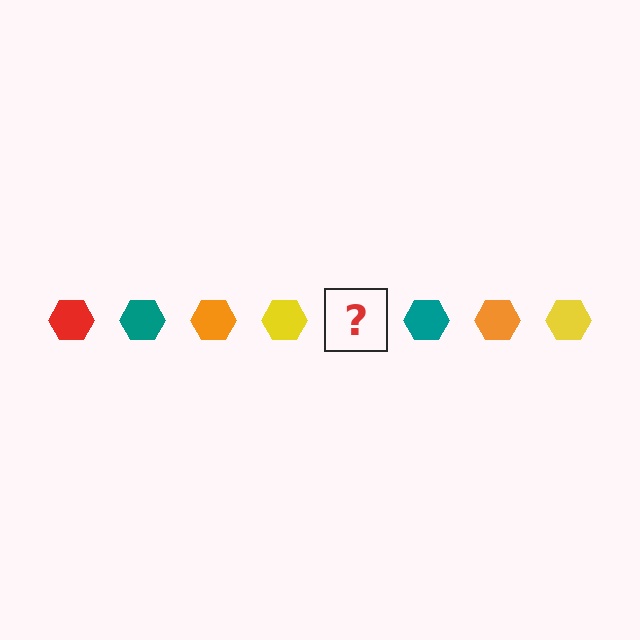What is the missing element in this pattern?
The missing element is a red hexagon.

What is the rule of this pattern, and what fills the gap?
The rule is that the pattern cycles through red, teal, orange, yellow hexagons. The gap should be filled with a red hexagon.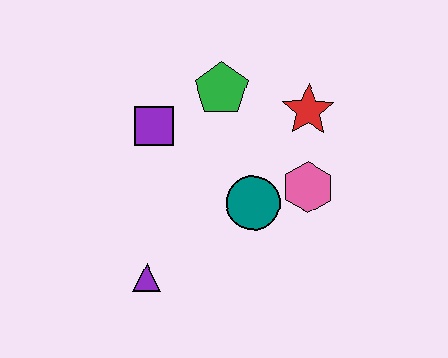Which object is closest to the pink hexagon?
The teal circle is closest to the pink hexagon.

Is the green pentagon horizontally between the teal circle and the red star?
No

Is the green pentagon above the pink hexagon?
Yes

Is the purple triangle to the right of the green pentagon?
No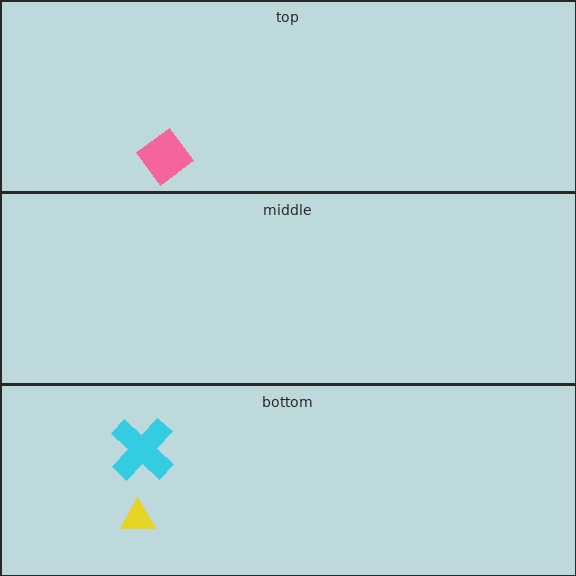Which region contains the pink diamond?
The top region.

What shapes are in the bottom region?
The yellow triangle, the cyan cross.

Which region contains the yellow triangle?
The bottom region.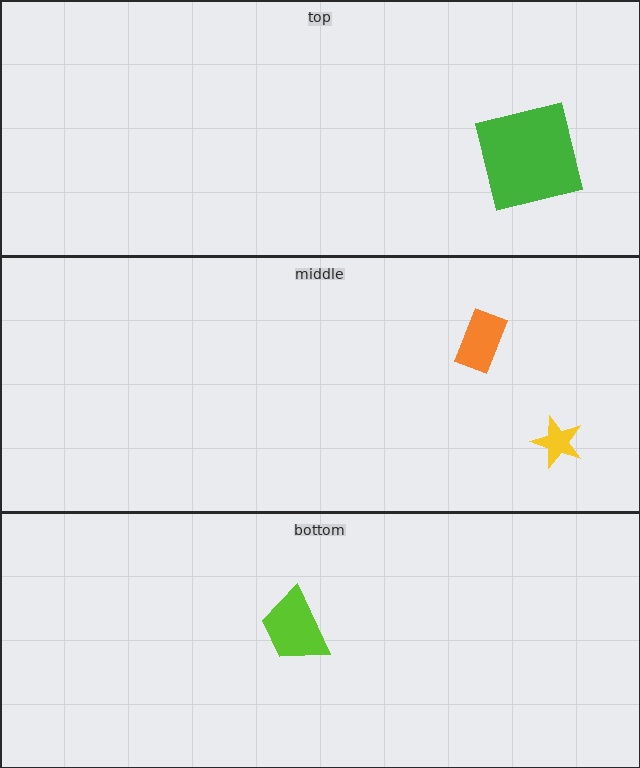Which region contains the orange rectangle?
The middle region.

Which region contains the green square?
The top region.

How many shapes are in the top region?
1.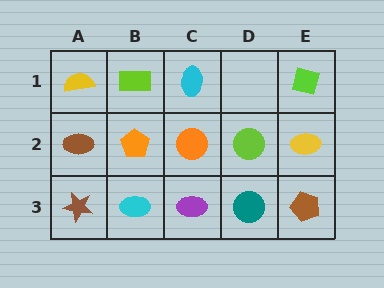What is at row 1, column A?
A yellow semicircle.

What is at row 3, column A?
A brown star.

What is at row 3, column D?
A teal circle.